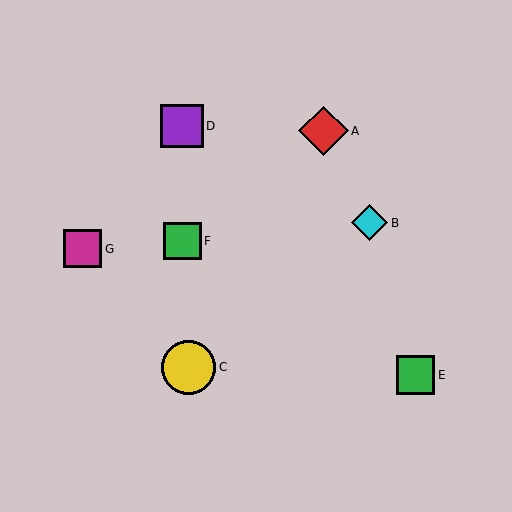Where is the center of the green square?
The center of the green square is at (182, 241).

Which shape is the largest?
The yellow circle (labeled C) is the largest.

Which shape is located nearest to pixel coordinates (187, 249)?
The green square (labeled F) at (182, 241) is nearest to that location.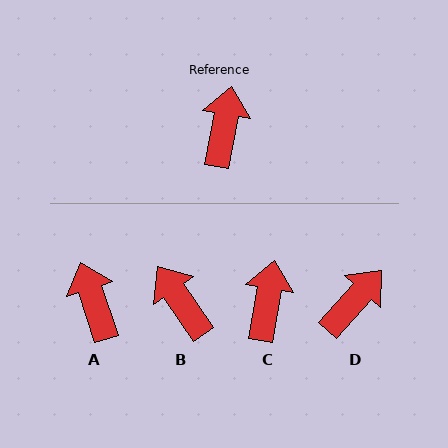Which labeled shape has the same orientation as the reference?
C.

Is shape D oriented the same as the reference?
No, it is off by about 32 degrees.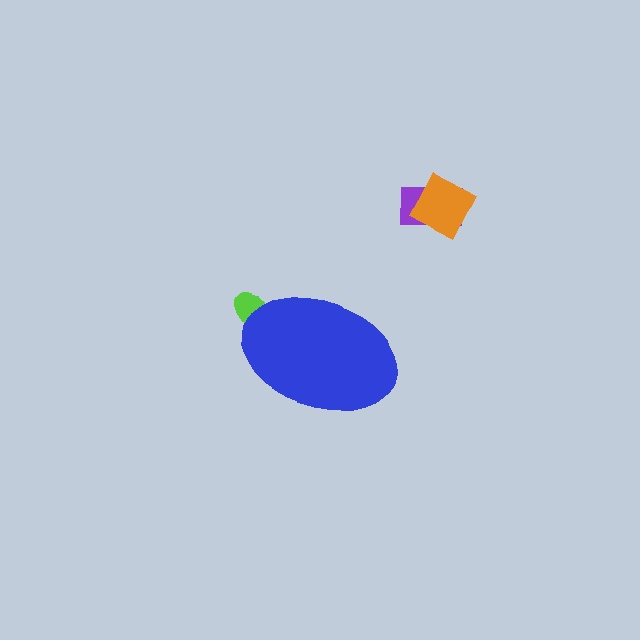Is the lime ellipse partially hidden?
Yes, the lime ellipse is partially hidden behind the blue ellipse.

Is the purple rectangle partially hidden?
No, the purple rectangle is fully visible.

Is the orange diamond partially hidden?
No, the orange diamond is fully visible.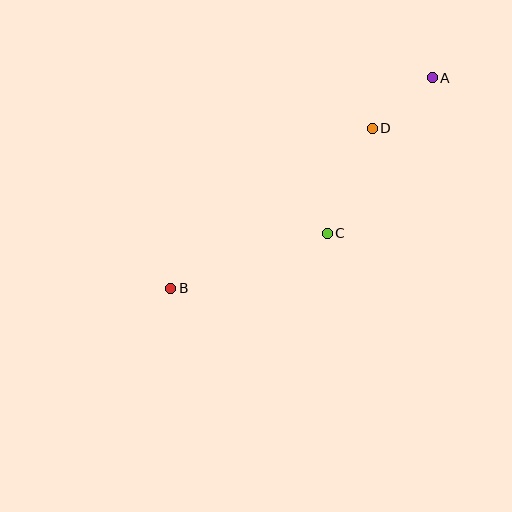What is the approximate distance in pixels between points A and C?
The distance between A and C is approximately 188 pixels.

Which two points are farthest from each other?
Points A and B are farthest from each other.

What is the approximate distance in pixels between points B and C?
The distance between B and C is approximately 165 pixels.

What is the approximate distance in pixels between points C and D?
The distance between C and D is approximately 114 pixels.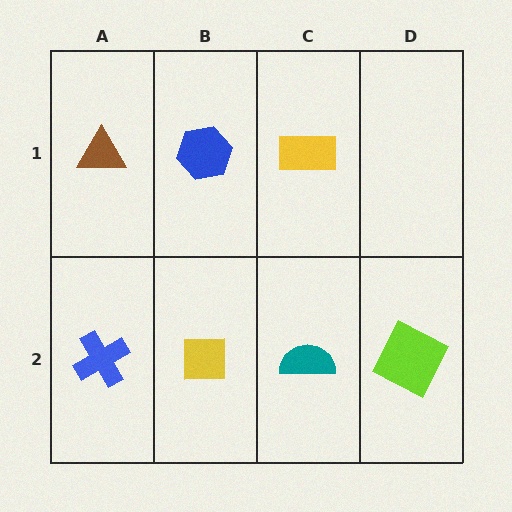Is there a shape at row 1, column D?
No, that cell is empty.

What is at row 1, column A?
A brown triangle.